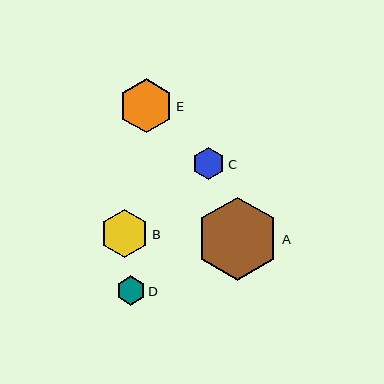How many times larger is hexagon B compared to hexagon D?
Hexagon B is approximately 1.7 times the size of hexagon D.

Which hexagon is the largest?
Hexagon A is the largest with a size of approximately 84 pixels.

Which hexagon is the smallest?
Hexagon D is the smallest with a size of approximately 29 pixels.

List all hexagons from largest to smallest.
From largest to smallest: A, E, B, C, D.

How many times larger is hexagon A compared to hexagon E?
Hexagon A is approximately 1.6 times the size of hexagon E.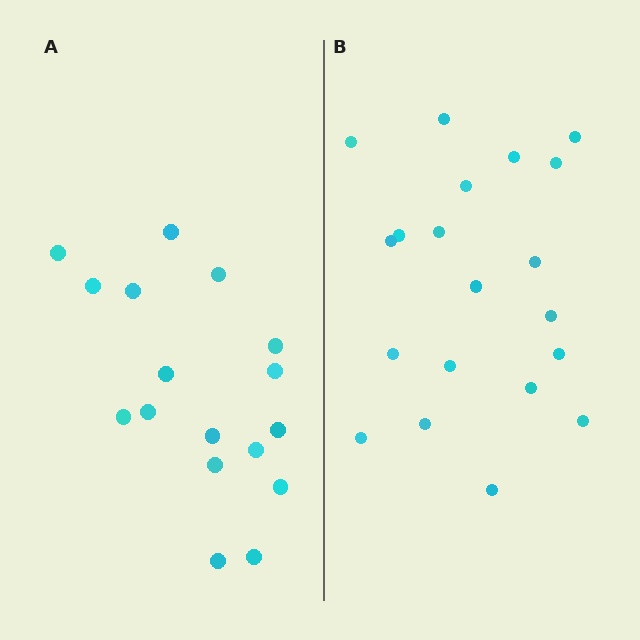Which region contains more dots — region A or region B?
Region B (the right region) has more dots.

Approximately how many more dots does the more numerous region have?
Region B has just a few more — roughly 2 or 3 more dots than region A.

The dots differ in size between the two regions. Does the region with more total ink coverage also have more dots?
No. Region A has more total ink coverage because its dots are larger, but region B actually contains more individual dots. Total area can be misleading — the number of items is what matters here.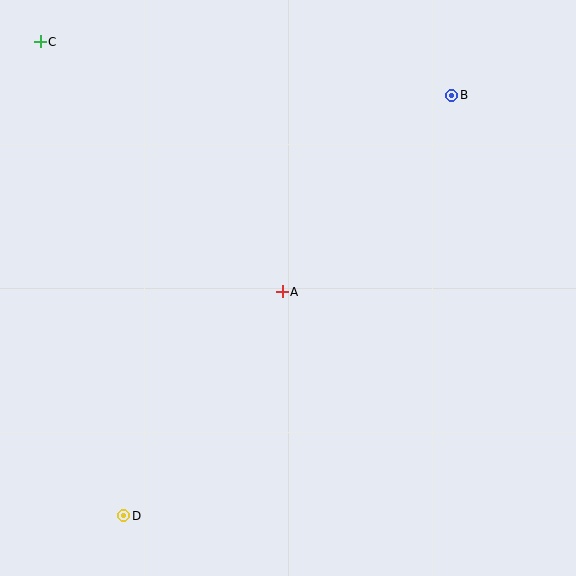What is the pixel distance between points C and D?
The distance between C and D is 482 pixels.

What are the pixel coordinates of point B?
Point B is at (452, 95).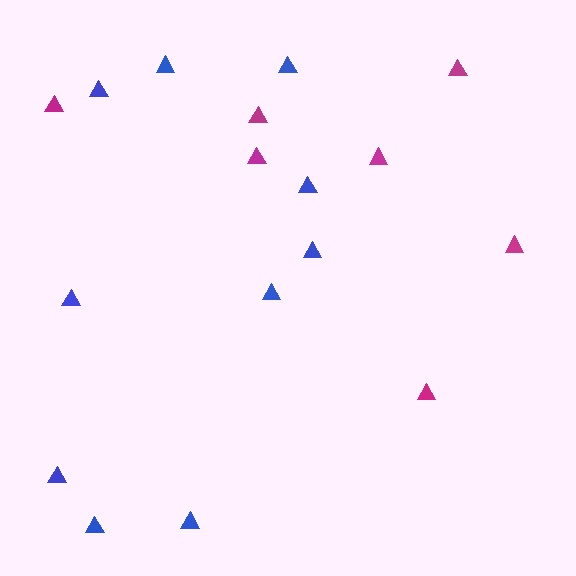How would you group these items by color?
There are 2 groups: one group of magenta triangles (7) and one group of blue triangles (10).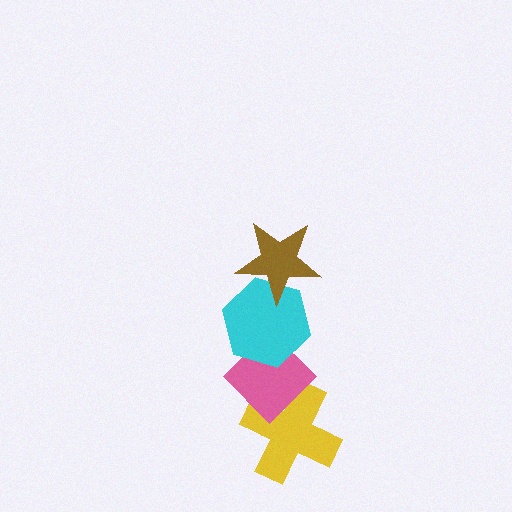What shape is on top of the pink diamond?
The cyan hexagon is on top of the pink diamond.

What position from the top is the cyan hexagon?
The cyan hexagon is 2nd from the top.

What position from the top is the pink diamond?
The pink diamond is 3rd from the top.